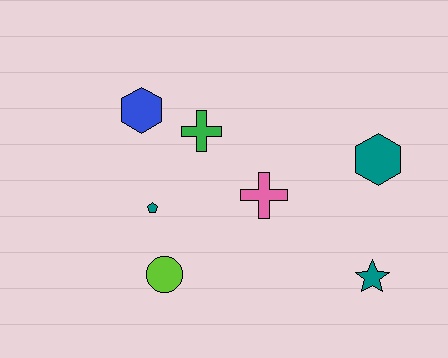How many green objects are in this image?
There is 1 green object.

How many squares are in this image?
There are no squares.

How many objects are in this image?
There are 7 objects.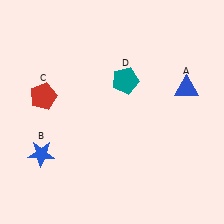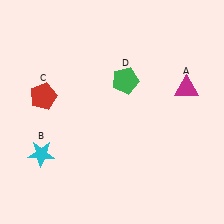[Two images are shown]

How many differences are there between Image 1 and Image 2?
There are 3 differences between the two images.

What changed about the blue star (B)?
In Image 1, B is blue. In Image 2, it changed to cyan.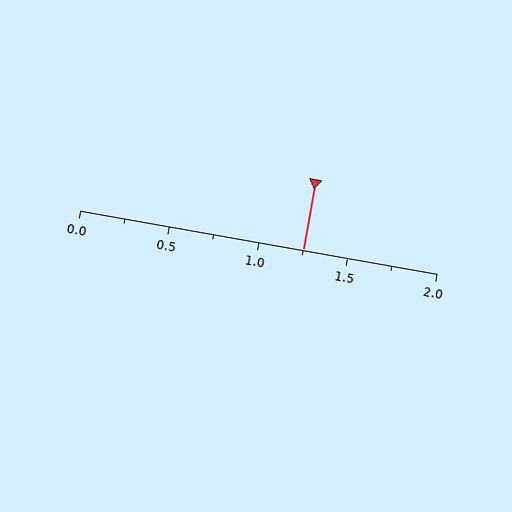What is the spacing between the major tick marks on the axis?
The major ticks are spaced 0.5 apart.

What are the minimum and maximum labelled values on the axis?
The axis runs from 0.0 to 2.0.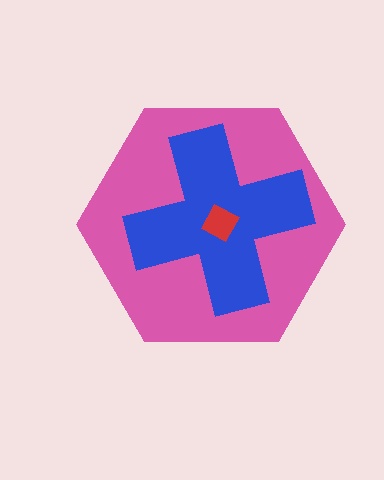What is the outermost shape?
The pink hexagon.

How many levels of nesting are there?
3.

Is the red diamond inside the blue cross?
Yes.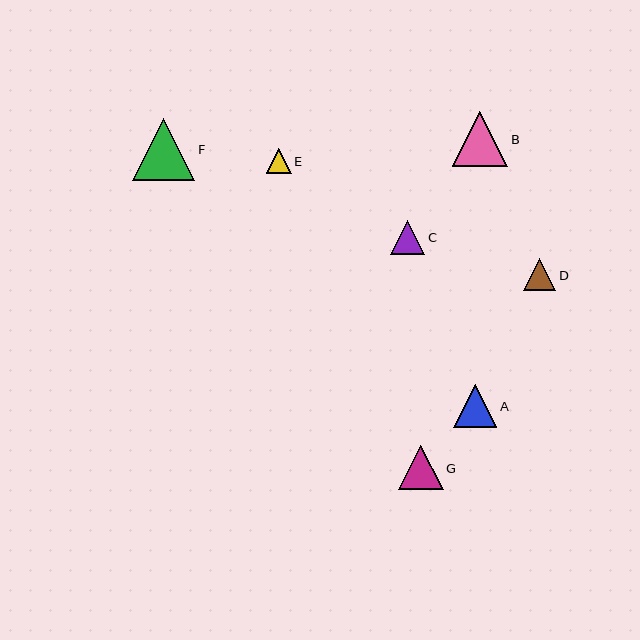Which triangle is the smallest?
Triangle E is the smallest with a size of approximately 25 pixels.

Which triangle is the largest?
Triangle F is the largest with a size of approximately 62 pixels.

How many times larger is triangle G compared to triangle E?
Triangle G is approximately 1.8 times the size of triangle E.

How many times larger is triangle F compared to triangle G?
Triangle F is approximately 1.4 times the size of triangle G.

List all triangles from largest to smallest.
From largest to smallest: F, B, G, A, C, D, E.